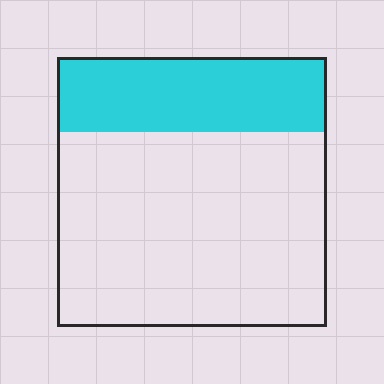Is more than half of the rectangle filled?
No.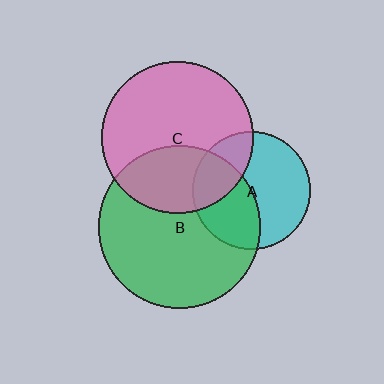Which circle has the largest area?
Circle B (green).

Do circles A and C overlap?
Yes.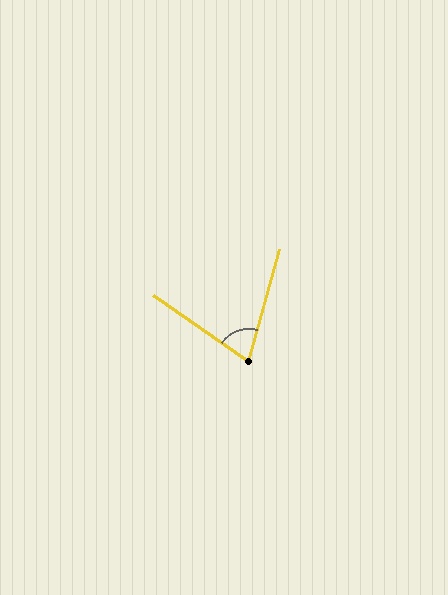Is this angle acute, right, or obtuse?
It is acute.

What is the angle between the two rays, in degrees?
Approximately 71 degrees.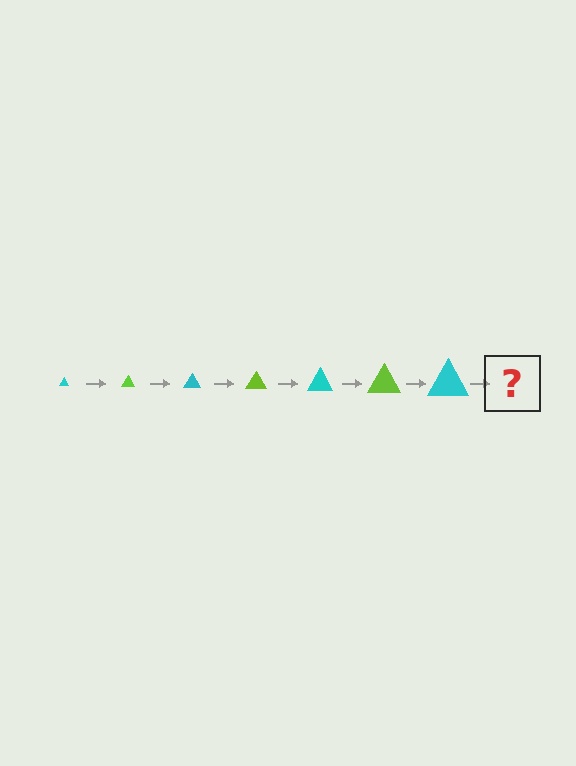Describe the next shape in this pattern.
It should be a lime triangle, larger than the previous one.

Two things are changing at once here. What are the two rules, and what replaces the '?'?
The two rules are that the triangle grows larger each step and the color cycles through cyan and lime. The '?' should be a lime triangle, larger than the previous one.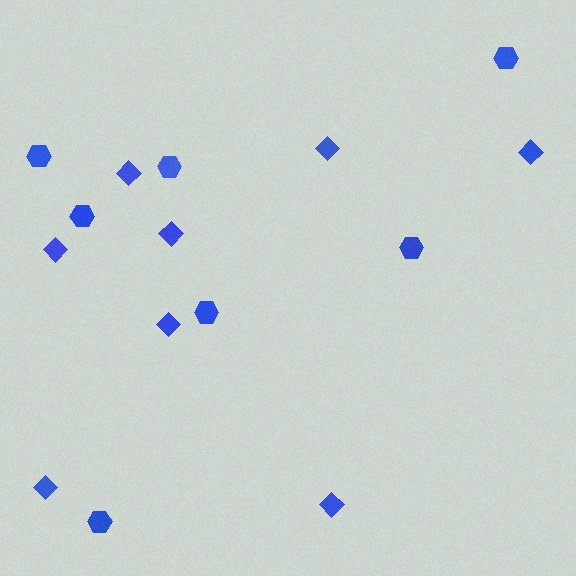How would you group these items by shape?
There are 2 groups: one group of diamonds (8) and one group of hexagons (7).